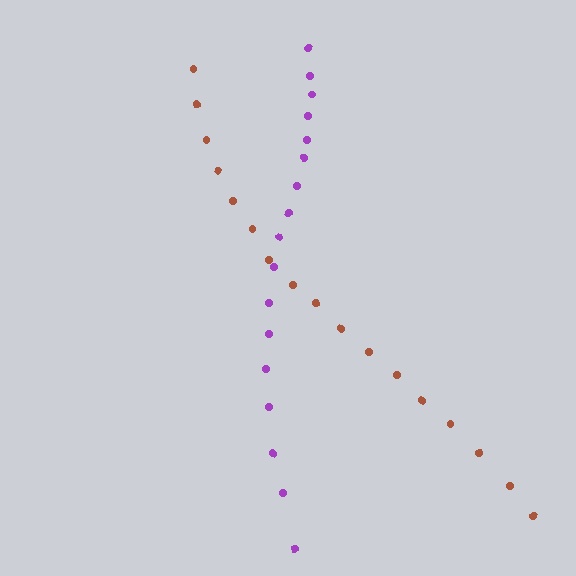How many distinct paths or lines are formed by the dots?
There are 2 distinct paths.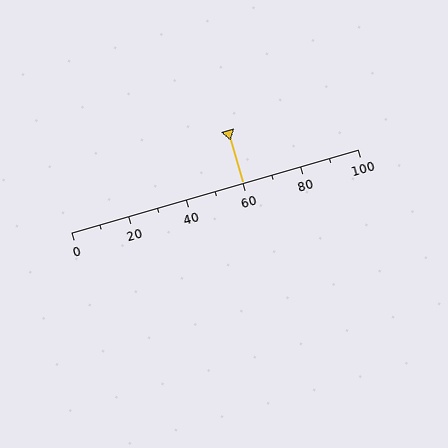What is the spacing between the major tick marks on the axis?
The major ticks are spaced 20 apart.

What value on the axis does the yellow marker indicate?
The marker indicates approximately 60.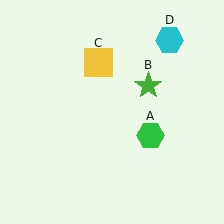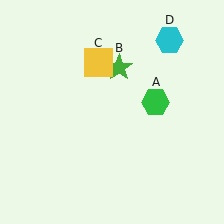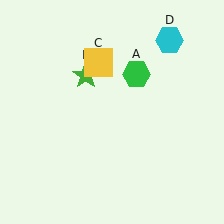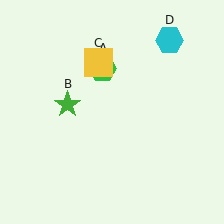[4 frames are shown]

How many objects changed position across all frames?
2 objects changed position: green hexagon (object A), green star (object B).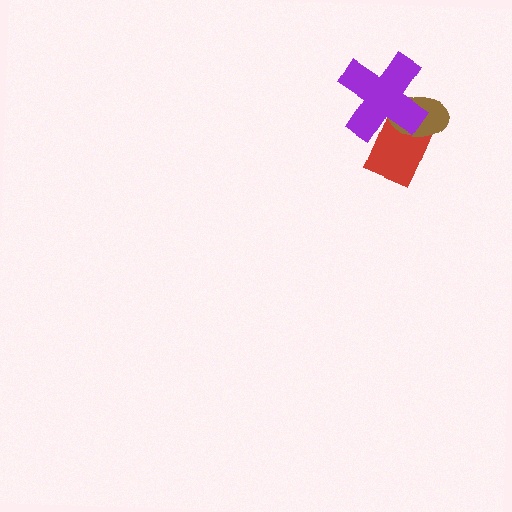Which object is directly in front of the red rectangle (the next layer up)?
The brown ellipse is directly in front of the red rectangle.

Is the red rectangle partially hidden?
Yes, it is partially covered by another shape.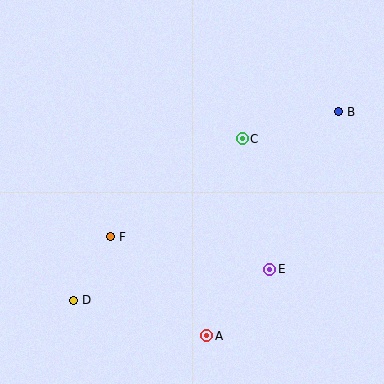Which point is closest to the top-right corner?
Point B is closest to the top-right corner.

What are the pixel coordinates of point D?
Point D is at (74, 300).